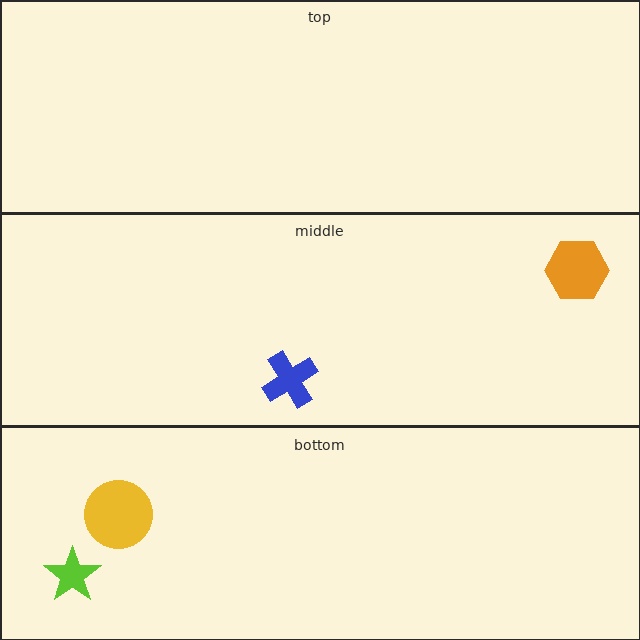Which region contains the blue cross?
The middle region.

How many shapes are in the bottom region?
2.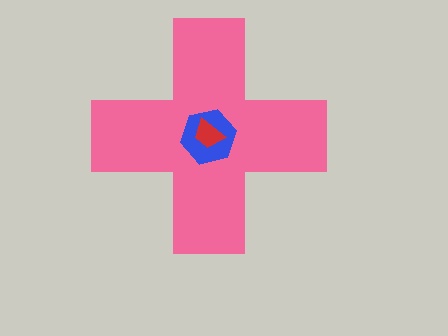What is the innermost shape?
The red trapezoid.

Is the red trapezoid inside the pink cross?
Yes.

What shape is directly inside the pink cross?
The blue hexagon.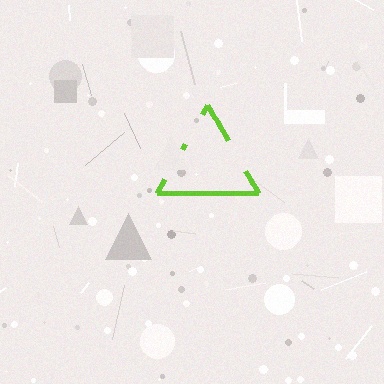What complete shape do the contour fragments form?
The contour fragments form a triangle.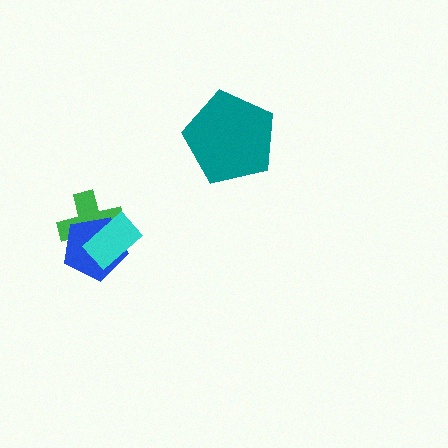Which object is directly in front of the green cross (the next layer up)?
The blue pentagon is directly in front of the green cross.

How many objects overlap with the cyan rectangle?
2 objects overlap with the cyan rectangle.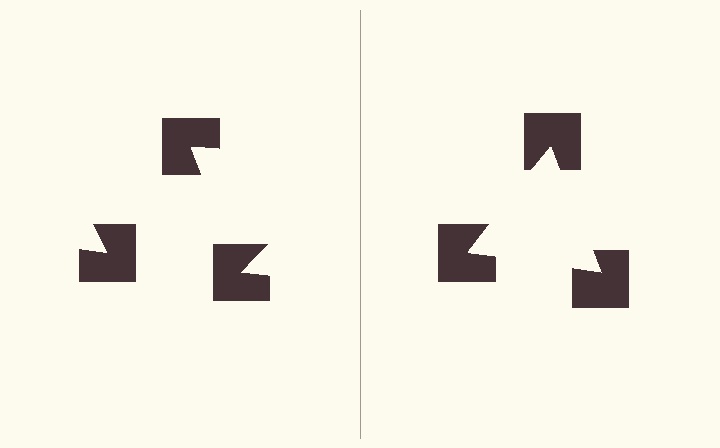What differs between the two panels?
The notched squares are positioned identically on both sides; only the wedge orientations differ. On the right they align to a triangle; on the left they are misaligned.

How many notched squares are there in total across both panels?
6 — 3 on each side.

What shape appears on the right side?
An illusory triangle.